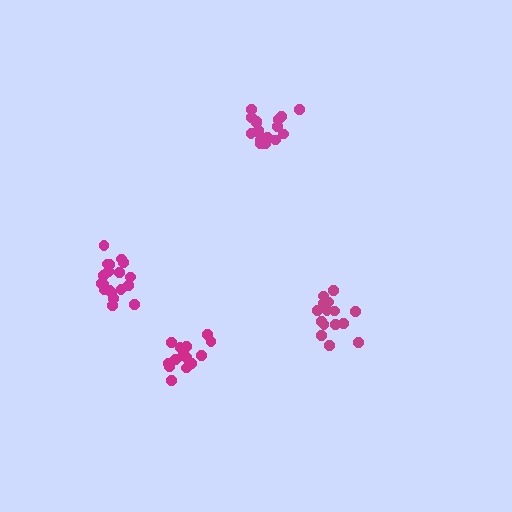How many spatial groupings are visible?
There are 4 spatial groupings.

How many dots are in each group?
Group 1: 18 dots, Group 2: 14 dots, Group 3: 19 dots, Group 4: 15 dots (66 total).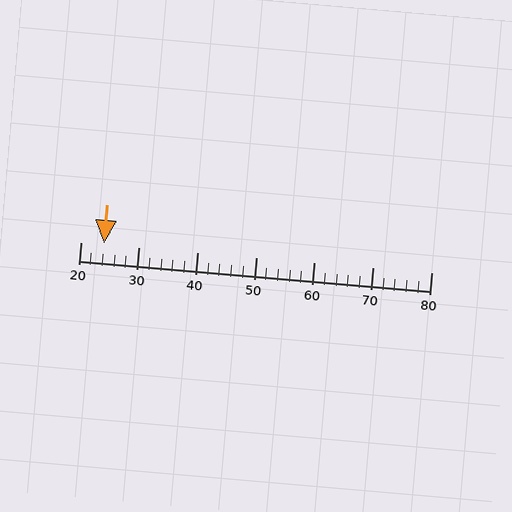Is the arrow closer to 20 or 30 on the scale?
The arrow is closer to 20.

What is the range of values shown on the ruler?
The ruler shows values from 20 to 80.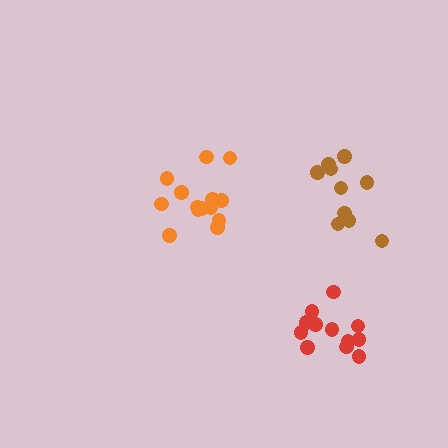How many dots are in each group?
Group 1: 14 dots, Group 2: 12 dots, Group 3: 10 dots (36 total).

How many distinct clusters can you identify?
There are 3 distinct clusters.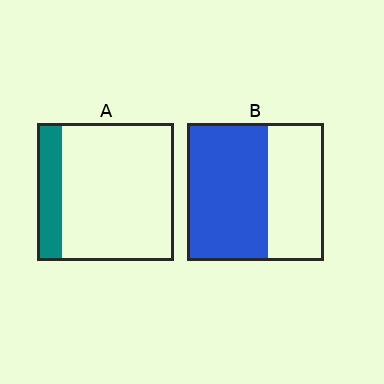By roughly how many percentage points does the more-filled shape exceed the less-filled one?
By roughly 40 percentage points (B over A).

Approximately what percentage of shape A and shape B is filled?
A is approximately 20% and B is approximately 60%.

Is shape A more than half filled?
No.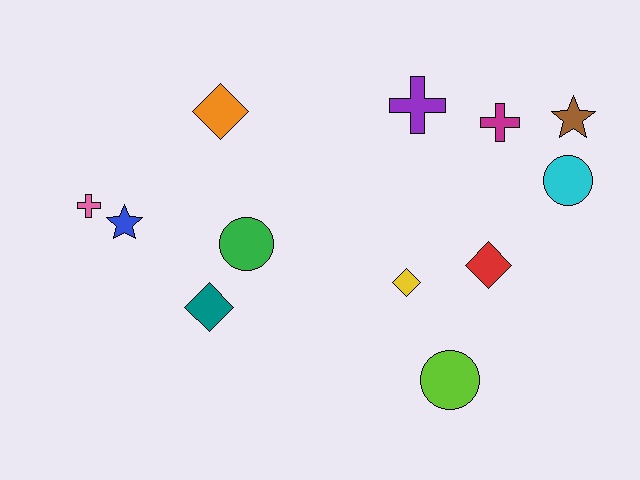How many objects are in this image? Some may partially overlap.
There are 12 objects.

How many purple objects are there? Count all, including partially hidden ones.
There is 1 purple object.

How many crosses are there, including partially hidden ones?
There are 3 crosses.